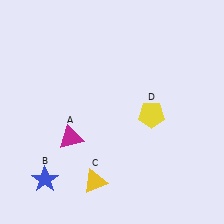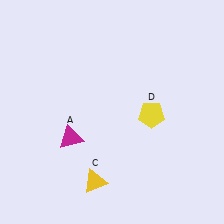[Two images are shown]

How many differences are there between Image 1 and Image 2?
There is 1 difference between the two images.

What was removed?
The blue star (B) was removed in Image 2.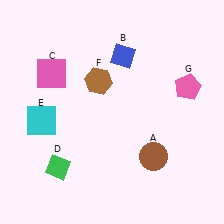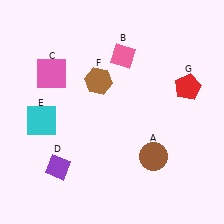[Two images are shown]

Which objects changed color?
B changed from blue to pink. D changed from green to purple. G changed from pink to red.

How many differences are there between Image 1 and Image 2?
There are 3 differences between the two images.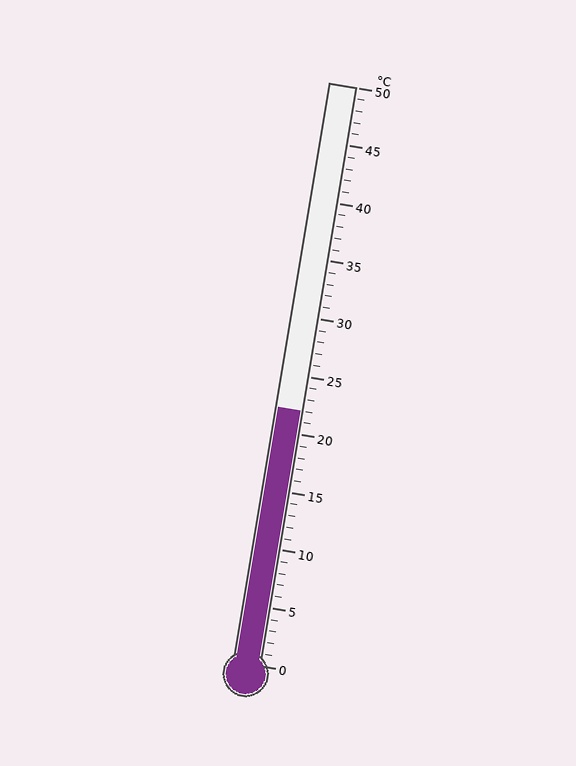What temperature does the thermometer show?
The thermometer shows approximately 22°C.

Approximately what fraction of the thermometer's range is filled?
The thermometer is filled to approximately 45% of its range.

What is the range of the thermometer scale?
The thermometer scale ranges from 0°C to 50°C.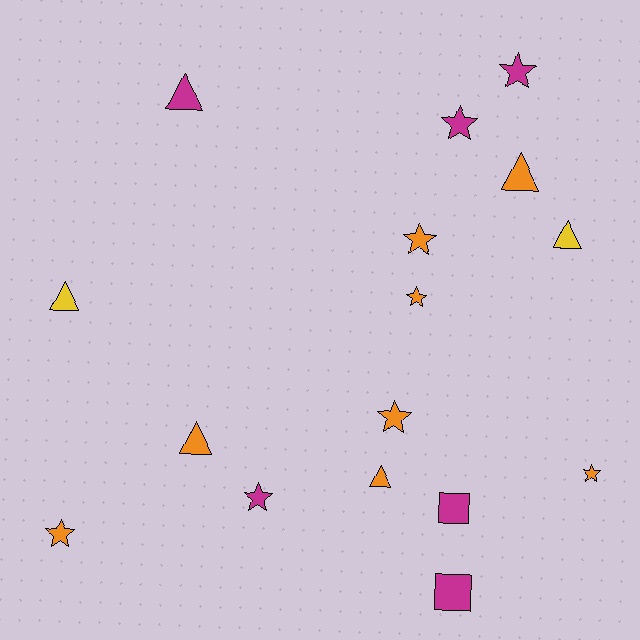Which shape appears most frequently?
Star, with 8 objects.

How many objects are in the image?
There are 16 objects.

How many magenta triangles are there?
There is 1 magenta triangle.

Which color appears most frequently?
Orange, with 8 objects.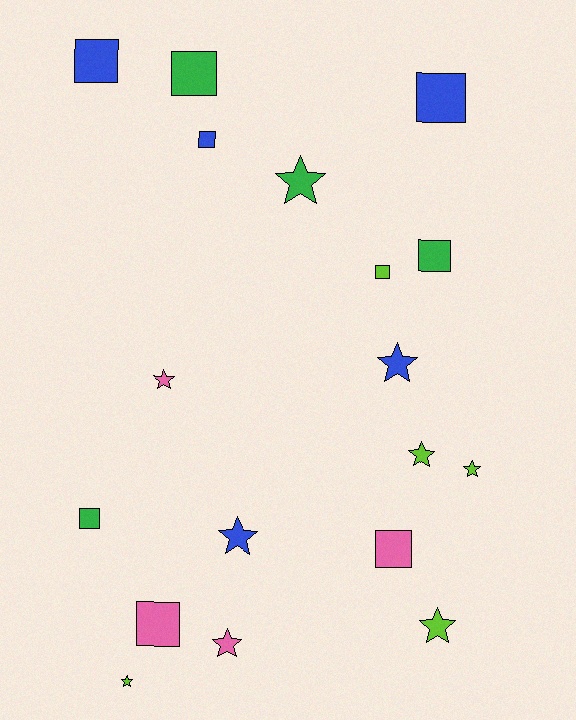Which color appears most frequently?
Blue, with 5 objects.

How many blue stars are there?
There are 2 blue stars.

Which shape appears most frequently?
Square, with 9 objects.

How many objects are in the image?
There are 18 objects.